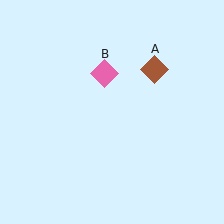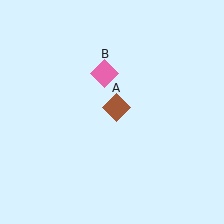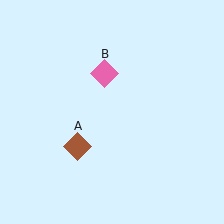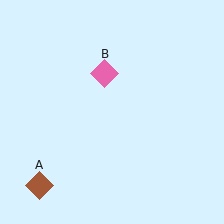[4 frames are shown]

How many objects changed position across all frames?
1 object changed position: brown diamond (object A).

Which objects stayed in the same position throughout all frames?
Pink diamond (object B) remained stationary.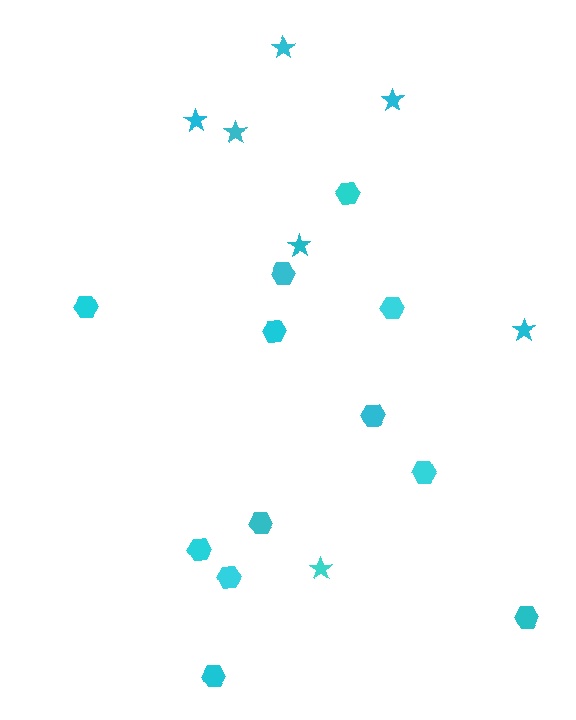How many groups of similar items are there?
There are 2 groups: one group of stars (7) and one group of hexagons (12).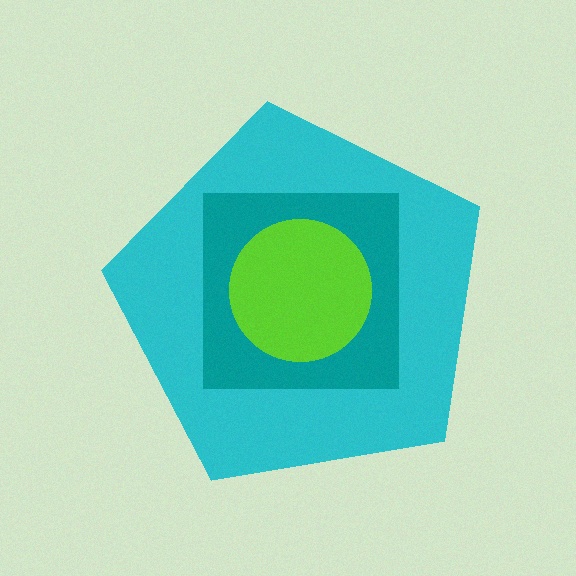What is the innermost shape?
The lime circle.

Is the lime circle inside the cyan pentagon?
Yes.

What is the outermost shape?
The cyan pentagon.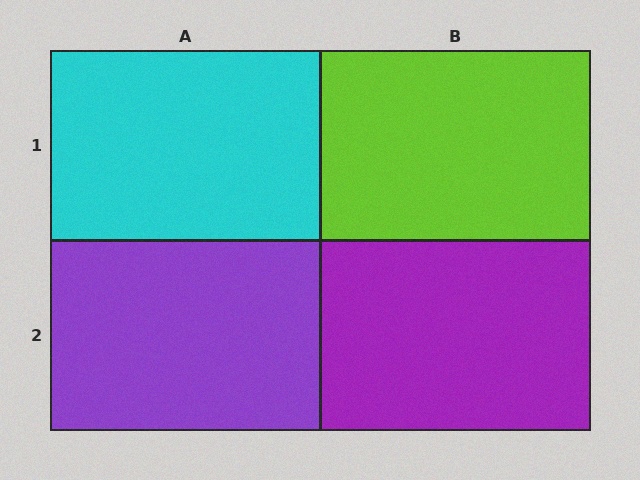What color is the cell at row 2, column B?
Purple.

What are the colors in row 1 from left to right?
Cyan, lime.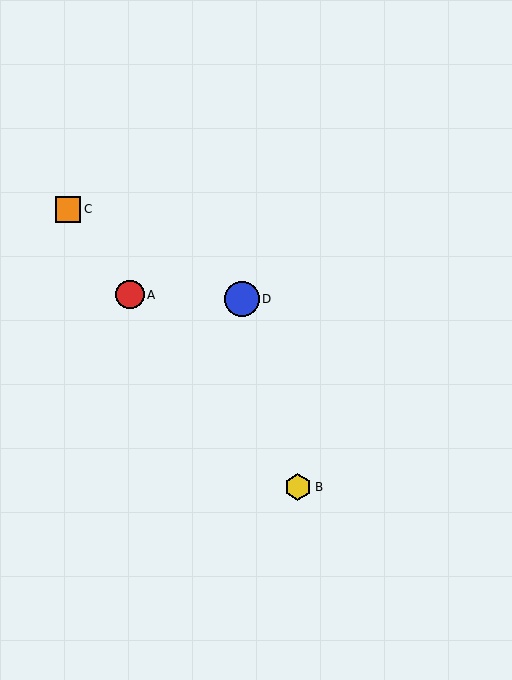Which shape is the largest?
The blue circle (labeled D) is the largest.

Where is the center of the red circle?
The center of the red circle is at (130, 295).